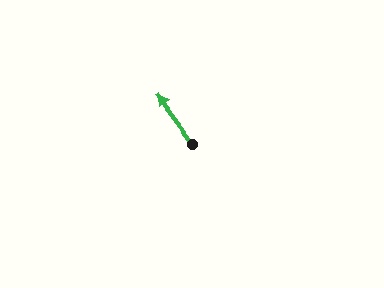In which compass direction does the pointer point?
Northwest.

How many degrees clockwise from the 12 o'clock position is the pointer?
Approximately 324 degrees.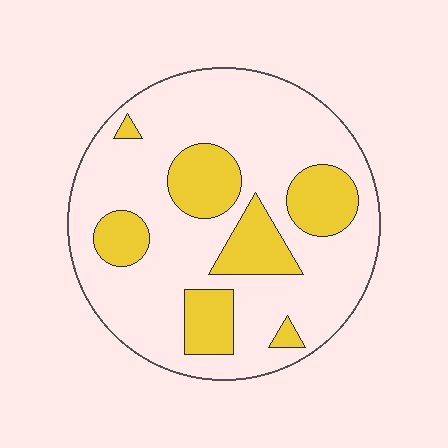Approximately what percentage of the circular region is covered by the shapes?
Approximately 25%.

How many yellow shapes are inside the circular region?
7.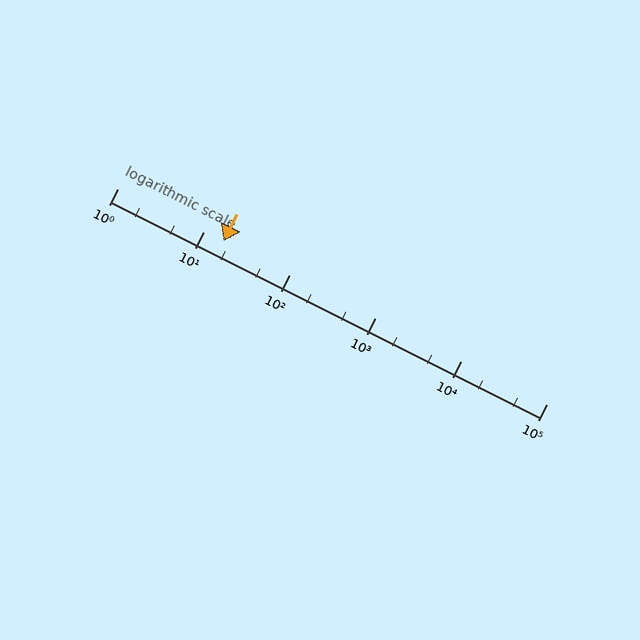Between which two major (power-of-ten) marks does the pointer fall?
The pointer is between 10 and 100.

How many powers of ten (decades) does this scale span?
The scale spans 5 decades, from 1 to 100000.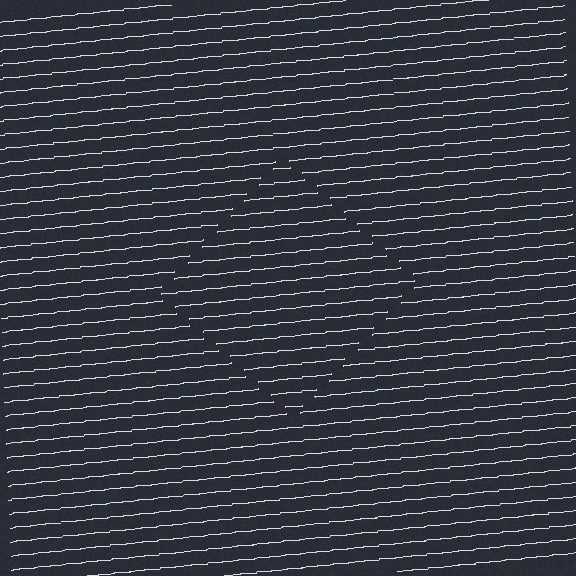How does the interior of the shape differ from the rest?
The interior of the shape contains the same grating, shifted by half a period — the contour is defined by the phase discontinuity where line-ends from the inner and outer gratings abut.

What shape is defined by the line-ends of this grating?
An illusory square. The interior of the shape contains the same grating, shifted by half a period — the contour is defined by the phase discontinuity where line-ends from the inner and outer gratings abut.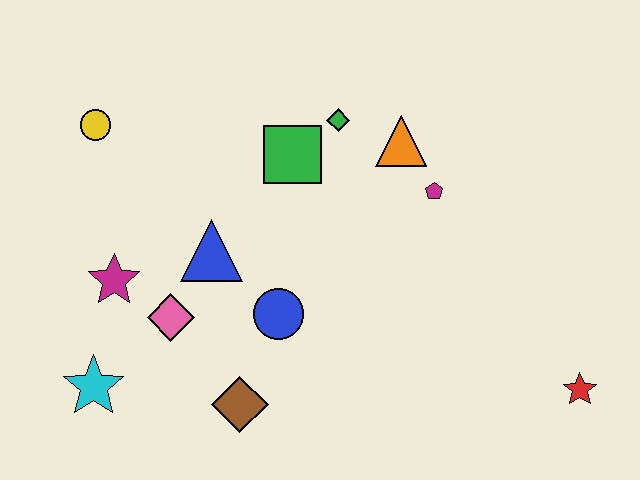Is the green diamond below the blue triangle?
No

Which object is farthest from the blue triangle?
The red star is farthest from the blue triangle.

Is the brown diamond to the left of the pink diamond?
No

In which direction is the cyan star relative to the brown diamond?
The cyan star is to the left of the brown diamond.